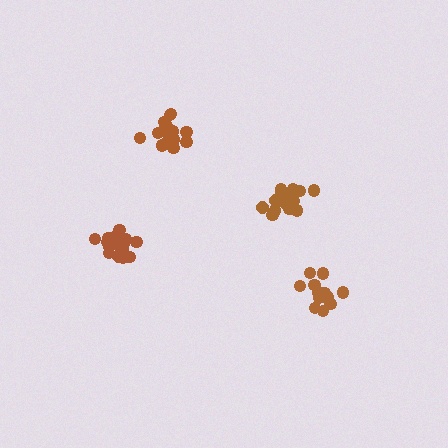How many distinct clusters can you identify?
There are 4 distinct clusters.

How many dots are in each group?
Group 1: 15 dots, Group 2: 17 dots, Group 3: 18 dots, Group 4: 16 dots (66 total).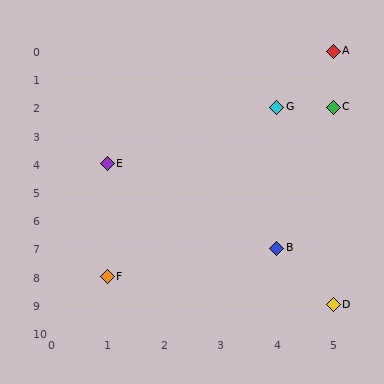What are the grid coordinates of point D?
Point D is at grid coordinates (5, 9).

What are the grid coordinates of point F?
Point F is at grid coordinates (1, 8).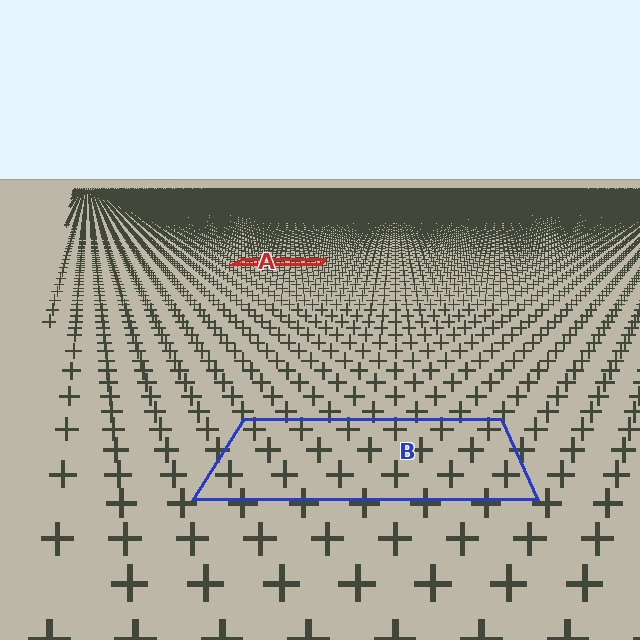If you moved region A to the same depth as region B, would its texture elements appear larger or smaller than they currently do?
They would appear larger. At a closer depth, the same texture elements are projected at a bigger on-screen size.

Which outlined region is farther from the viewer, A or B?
Region A is farther from the viewer — the texture elements inside it appear smaller and more densely packed.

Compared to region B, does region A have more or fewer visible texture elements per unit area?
Region A has more texture elements per unit area — they are packed more densely because it is farther away.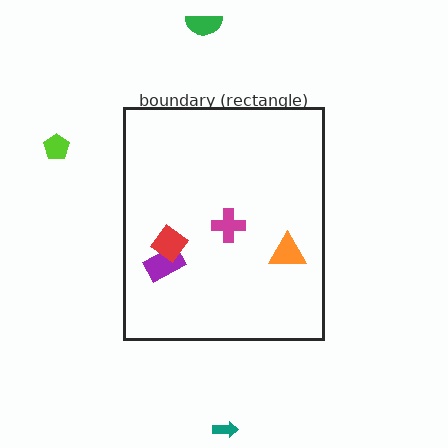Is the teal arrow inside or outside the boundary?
Outside.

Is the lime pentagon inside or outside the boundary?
Outside.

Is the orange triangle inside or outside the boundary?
Inside.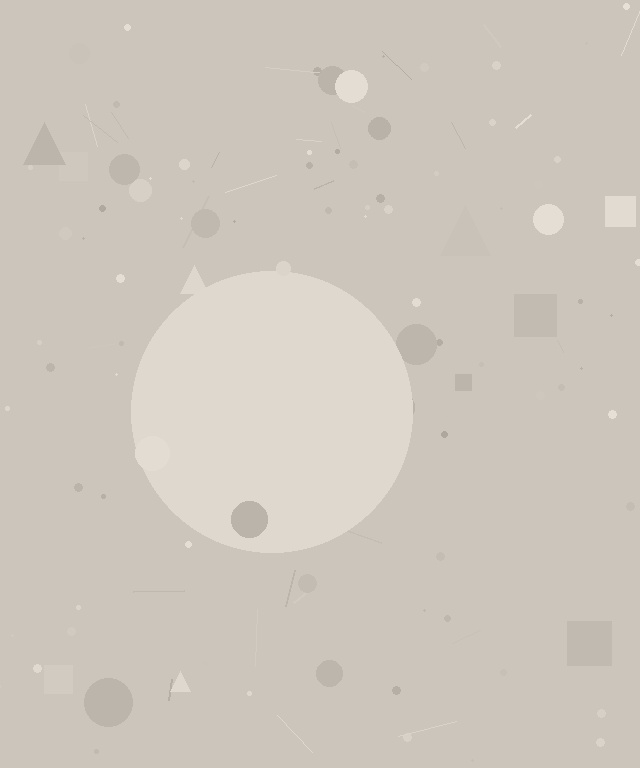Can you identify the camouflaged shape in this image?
The camouflaged shape is a circle.